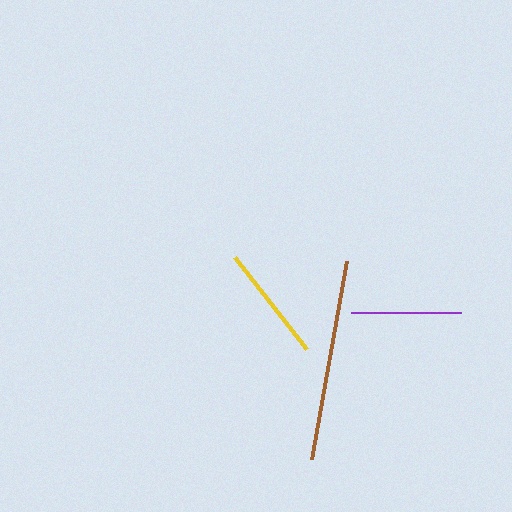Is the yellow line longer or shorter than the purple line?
The yellow line is longer than the purple line.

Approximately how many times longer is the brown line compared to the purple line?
The brown line is approximately 1.8 times the length of the purple line.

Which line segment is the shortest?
The purple line is the shortest at approximately 110 pixels.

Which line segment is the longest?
The brown line is the longest at approximately 201 pixels.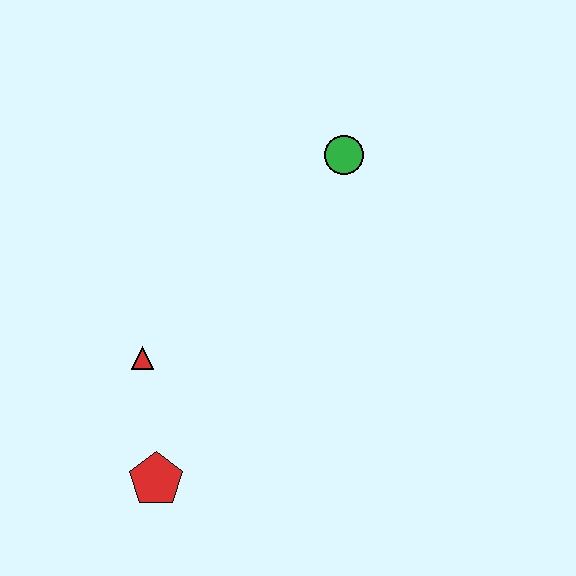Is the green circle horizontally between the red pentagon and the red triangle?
No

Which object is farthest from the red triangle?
The green circle is farthest from the red triangle.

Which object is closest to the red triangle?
The red pentagon is closest to the red triangle.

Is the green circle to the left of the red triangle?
No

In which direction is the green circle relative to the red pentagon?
The green circle is above the red pentagon.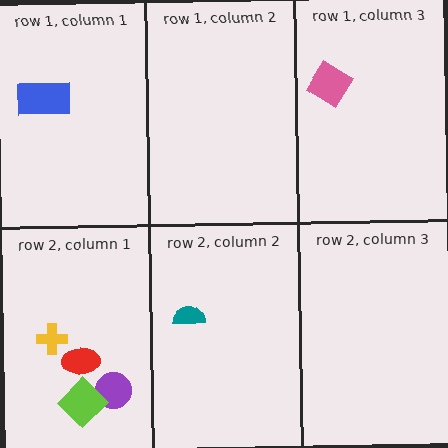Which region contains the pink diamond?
The row 1, column 3 region.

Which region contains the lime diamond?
The row 2, column 1 region.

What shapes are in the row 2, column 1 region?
The red ellipse, the yellow cross, the purple circle, the lime diamond.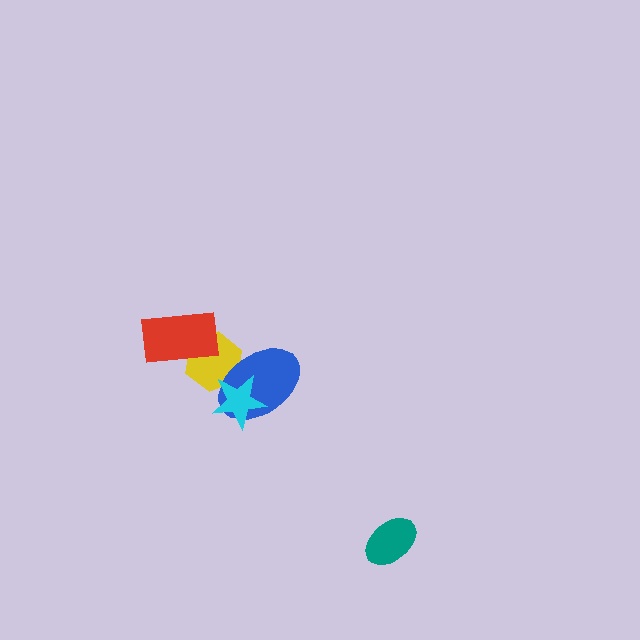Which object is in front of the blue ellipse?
The cyan star is in front of the blue ellipse.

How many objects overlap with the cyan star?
2 objects overlap with the cyan star.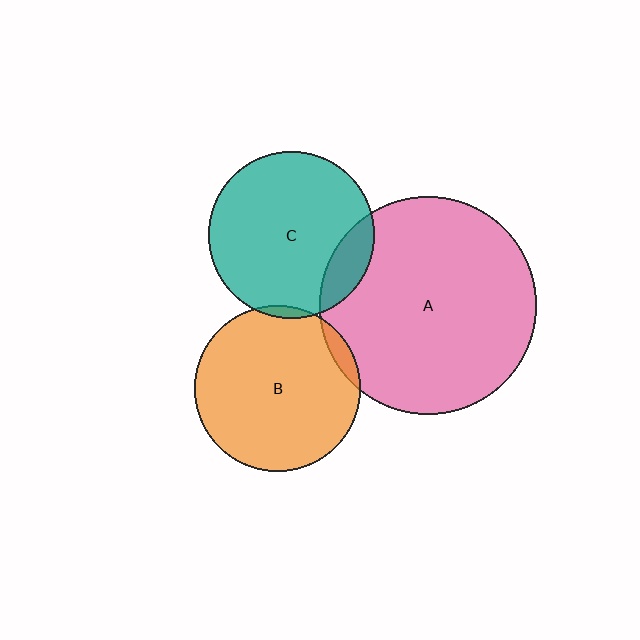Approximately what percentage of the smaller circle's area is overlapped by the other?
Approximately 5%.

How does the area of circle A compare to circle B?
Approximately 1.7 times.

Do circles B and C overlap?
Yes.